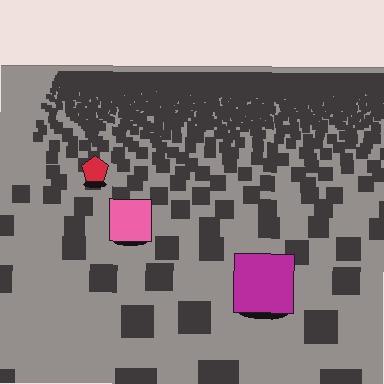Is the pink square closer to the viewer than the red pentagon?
Yes. The pink square is closer — you can tell from the texture gradient: the ground texture is coarser near it.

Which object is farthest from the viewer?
The red pentagon is farthest from the viewer. It appears smaller and the ground texture around it is denser.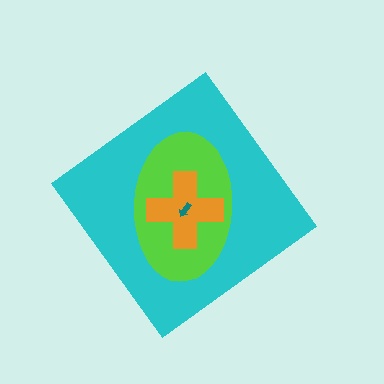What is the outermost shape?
The cyan diamond.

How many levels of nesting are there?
4.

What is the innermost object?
The teal arrow.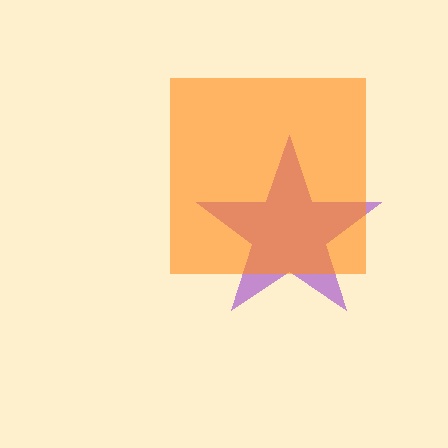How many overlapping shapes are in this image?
There are 2 overlapping shapes in the image.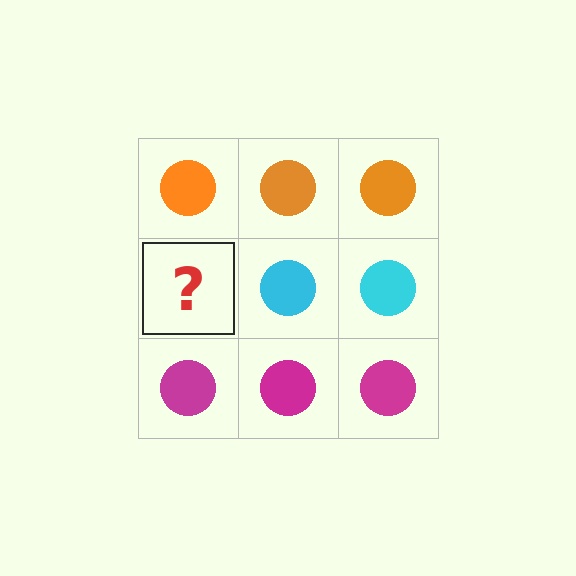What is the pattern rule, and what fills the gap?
The rule is that each row has a consistent color. The gap should be filled with a cyan circle.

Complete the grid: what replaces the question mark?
The question mark should be replaced with a cyan circle.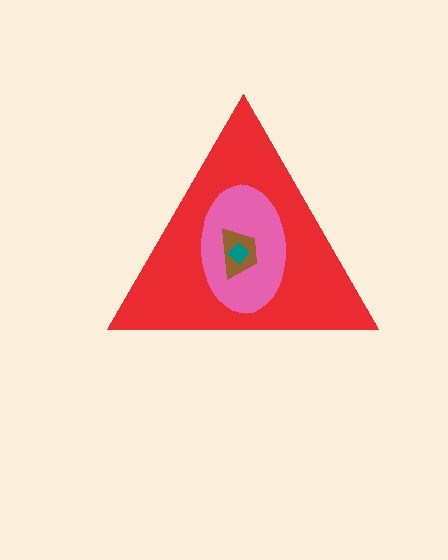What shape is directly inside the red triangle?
The pink ellipse.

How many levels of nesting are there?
4.